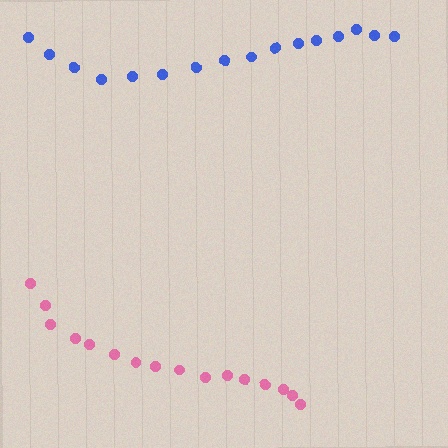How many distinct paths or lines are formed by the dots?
There are 2 distinct paths.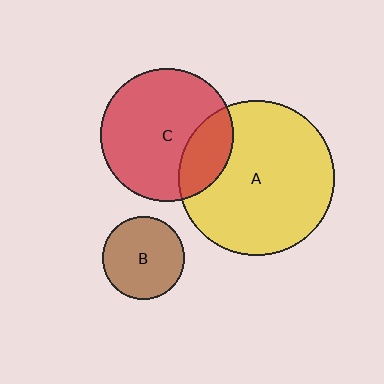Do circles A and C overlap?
Yes.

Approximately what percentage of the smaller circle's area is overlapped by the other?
Approximately 25%.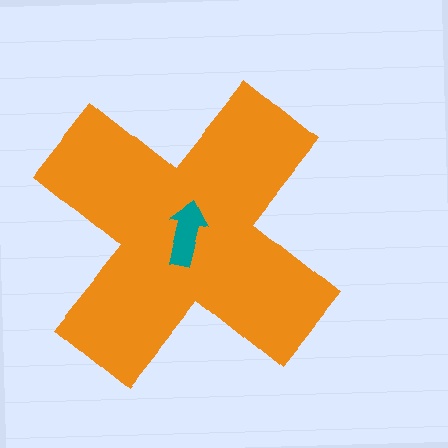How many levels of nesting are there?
2.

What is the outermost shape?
The orange cross.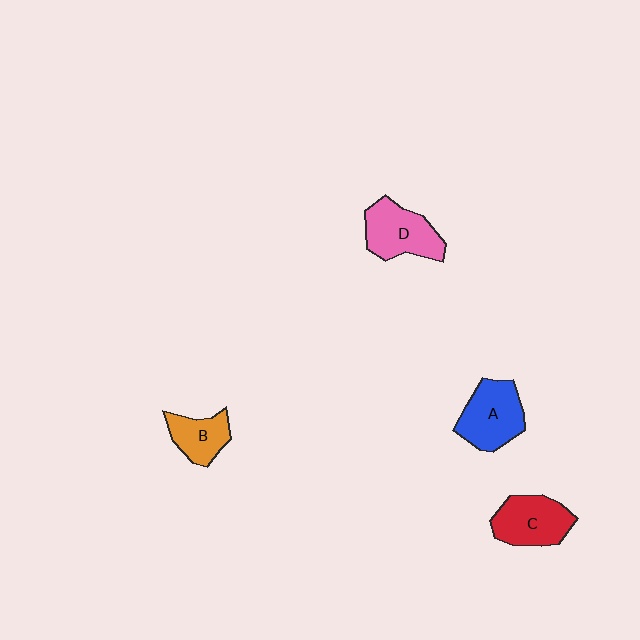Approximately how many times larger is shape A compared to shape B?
Approximately 1.5 times.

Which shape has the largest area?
Shape A (blue).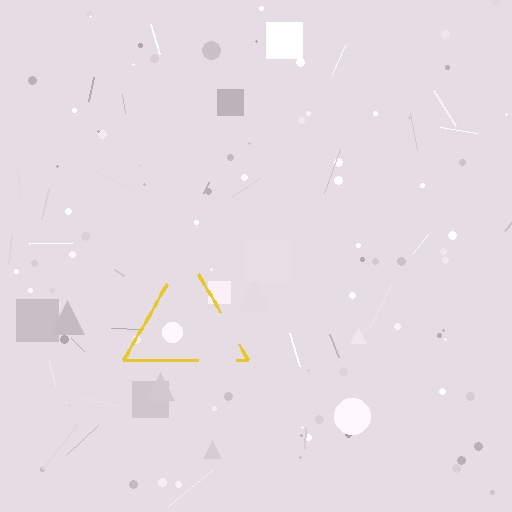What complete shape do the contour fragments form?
The contour fragments form a triangle.